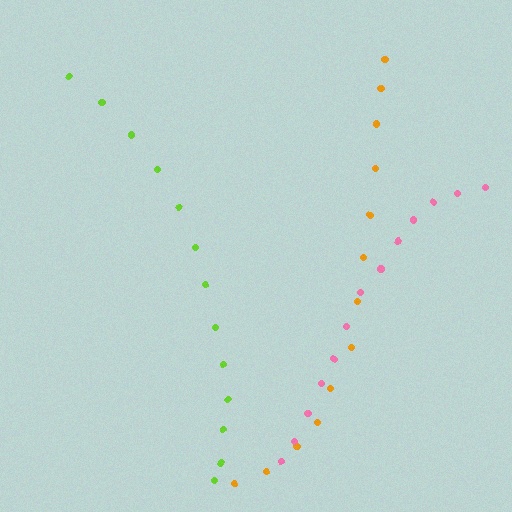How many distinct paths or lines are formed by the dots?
There are 3 distinct paths.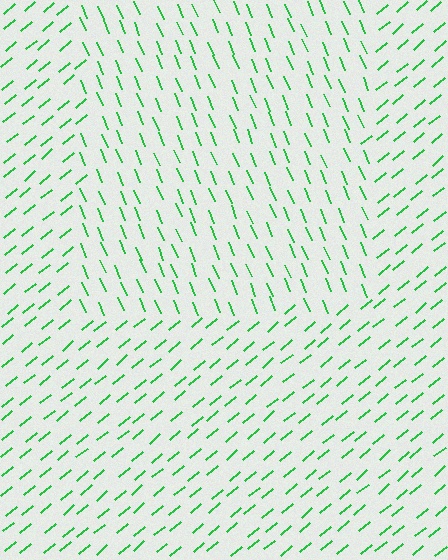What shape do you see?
I see a rectangle.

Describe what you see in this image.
The image is filled with small green line segments. A rectangle region in the image has lines oriented differently from the surrounding lines, creating a visible texture boundary.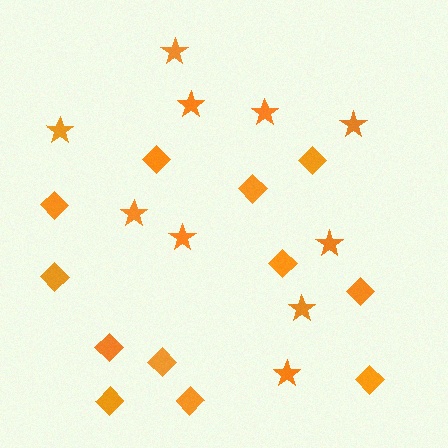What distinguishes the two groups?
There are 2 groups: one group of stars (10) and one group of diamonds (12).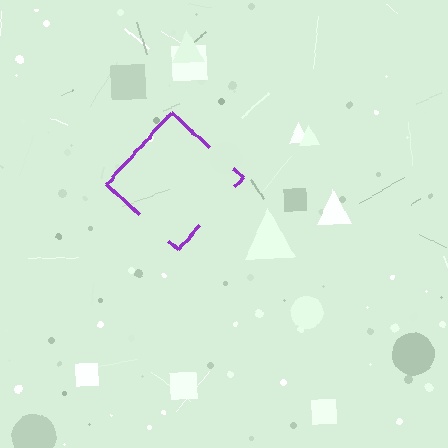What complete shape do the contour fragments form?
The contour fragments form a diamond.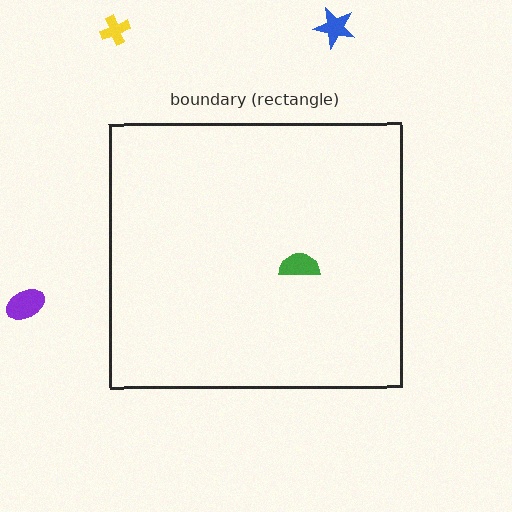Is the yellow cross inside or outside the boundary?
Outside.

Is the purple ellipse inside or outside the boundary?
Outside.